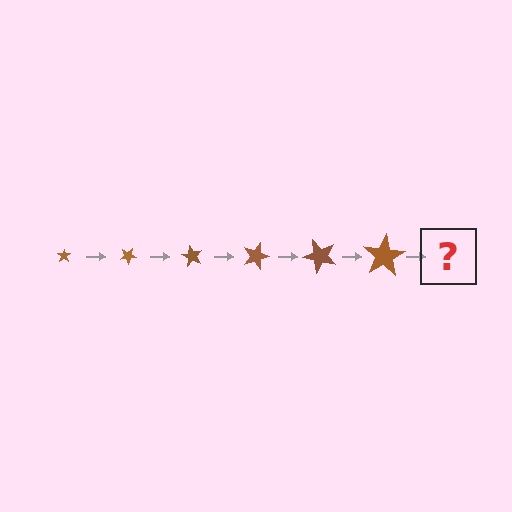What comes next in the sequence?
The next element should be a star, larger than the previous one and rotated 180 degrees from the start.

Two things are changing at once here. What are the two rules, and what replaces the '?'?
The two rules are that the star grows larger each step and it rotates 30 degrees each step. The '?' should be a star, larger than the previous one and rotated 180 degrees from the start.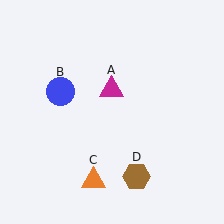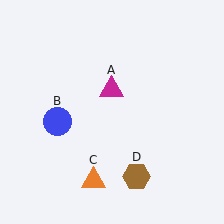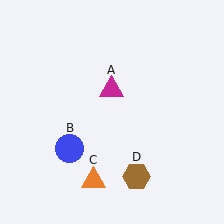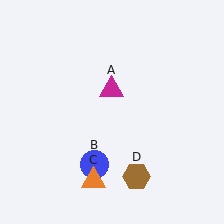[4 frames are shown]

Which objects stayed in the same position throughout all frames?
Magenta triangle (object A) and orange triangle (object C) and brown hexagon (object D) remained stationary.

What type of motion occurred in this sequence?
The blue circle (object B) rotated counterclockwise around the center of the scene.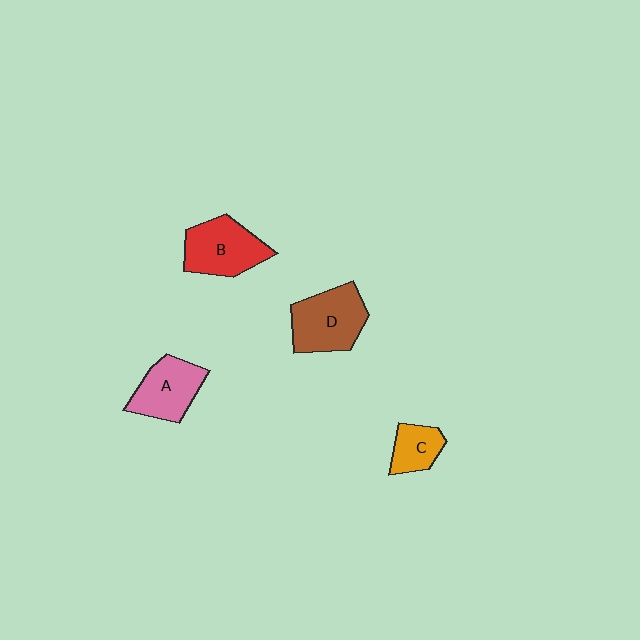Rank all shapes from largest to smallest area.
From largest to smallest: D (brown), B (red), A (pink), C (orange).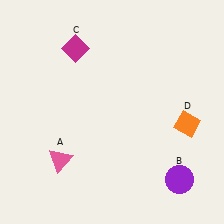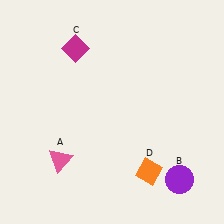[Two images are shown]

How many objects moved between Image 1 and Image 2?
1 object moved between the two images.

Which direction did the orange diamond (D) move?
The orange diamond (D) moved down.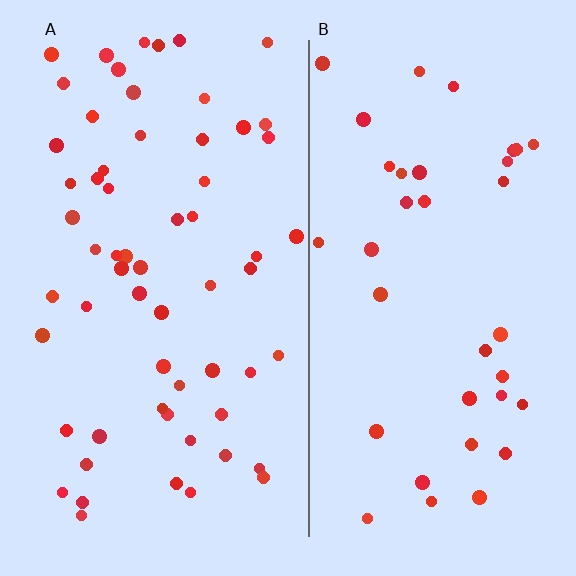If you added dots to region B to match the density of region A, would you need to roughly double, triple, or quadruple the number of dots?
Approximately double.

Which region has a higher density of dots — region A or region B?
A (the left).